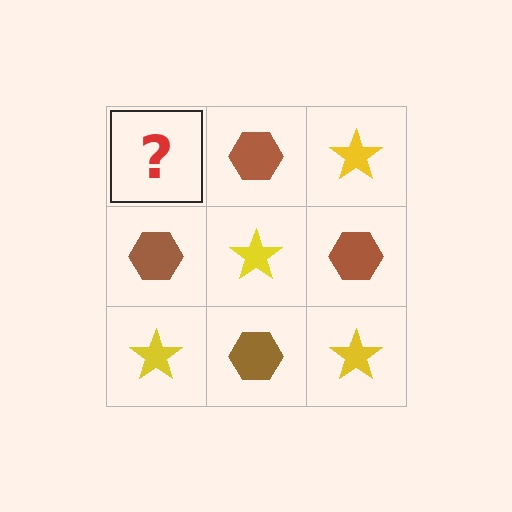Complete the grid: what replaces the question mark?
The question mark should be replaced with a yellow star.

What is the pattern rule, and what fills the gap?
The rule is that it alternates yellow star and brown hexagon in a checkerboard pattern. The gap should be filled with a yellow star.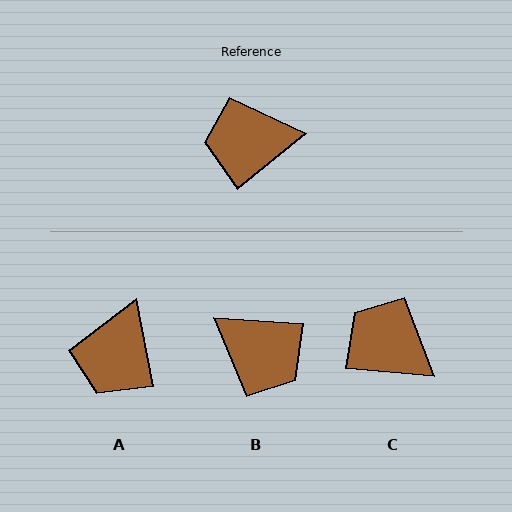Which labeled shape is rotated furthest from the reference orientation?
B, about 137 degrees away.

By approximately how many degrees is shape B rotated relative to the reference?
Approximately 137 degrees counter-clockwise.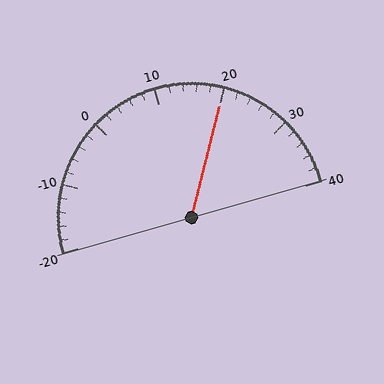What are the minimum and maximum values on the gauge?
The gauge ranges from -20 to 40.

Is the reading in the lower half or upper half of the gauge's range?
The reading is in the upper half of the range (-20 to 40).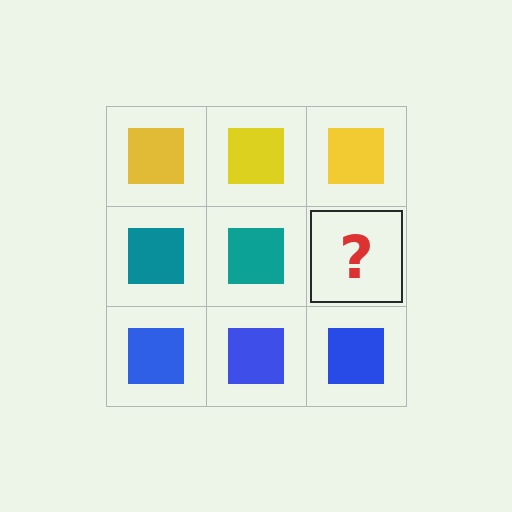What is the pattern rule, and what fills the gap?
The rule is that each row has a consistent color. The gap should be filled with a teal square.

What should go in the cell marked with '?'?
The missing cell should contain a teal square.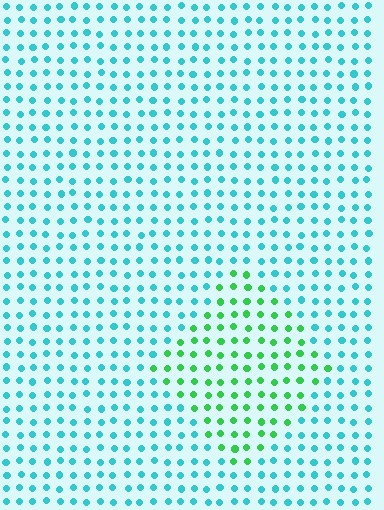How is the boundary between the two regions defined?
The boundary is defined purely by a slight shift in hue (about 52 degrees). Spacing, size, and orientation are identical on both sides.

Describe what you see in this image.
The image is filled with small cyan elements in a uniform arrangement. A diamond-shaped region is visible where the elements are tinted to a slightly different hue, forming a subtle color boundary.